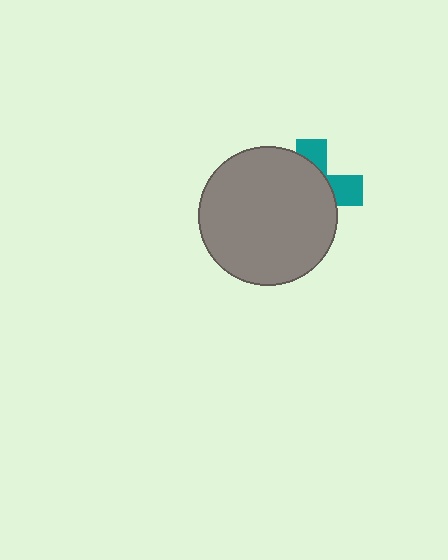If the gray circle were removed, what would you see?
You would see the complete teal cross.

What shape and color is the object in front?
The object in front is a gray circle.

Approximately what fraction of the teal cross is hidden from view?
Roughly 69% of the teal cross is hidden behind the gray circle.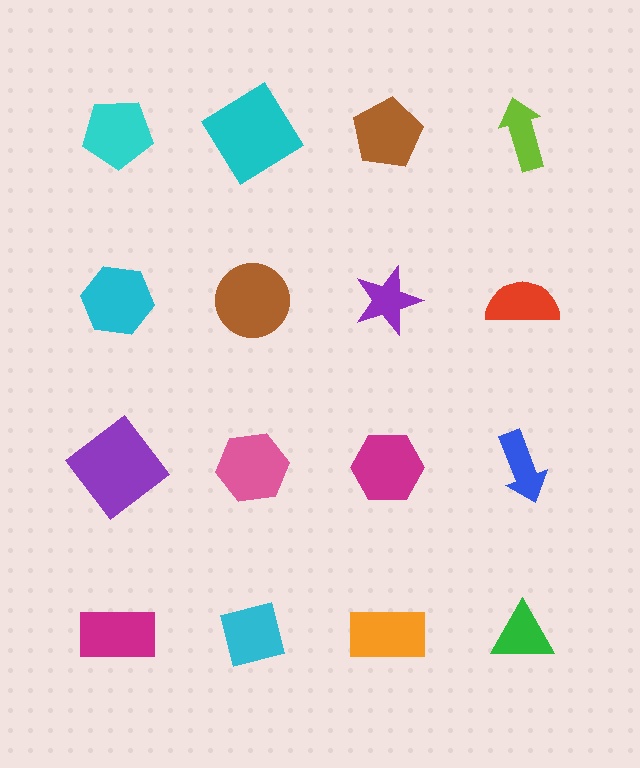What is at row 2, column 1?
A cyan hexagon.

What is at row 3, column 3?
A magenta hexagon.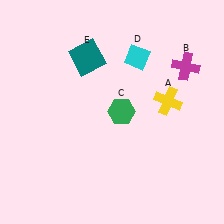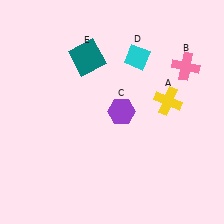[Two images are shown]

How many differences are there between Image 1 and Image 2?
There are 2 differences between the two images.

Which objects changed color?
B changed from magenta to pink. C changed from green to purple.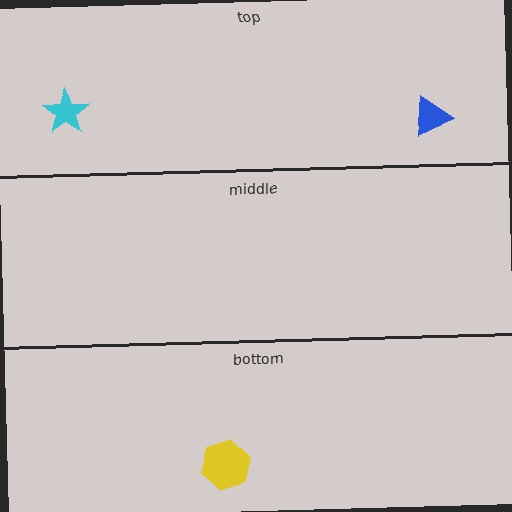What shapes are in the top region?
The cyan star, the blue triangle.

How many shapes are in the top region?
2.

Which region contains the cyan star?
The top region.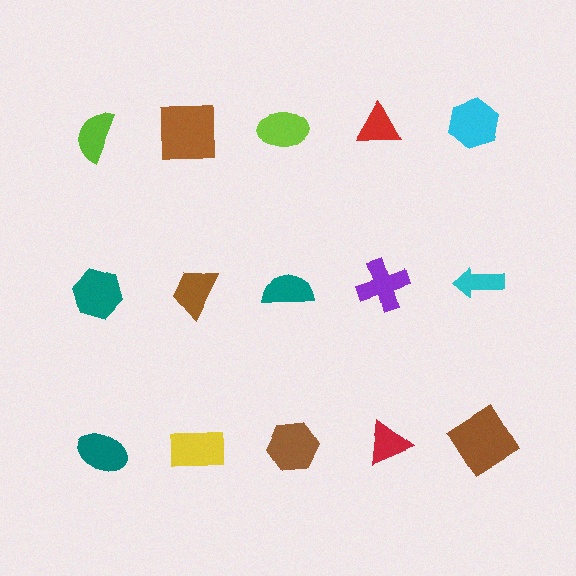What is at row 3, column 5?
A brown diamond.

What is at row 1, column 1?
A lime semicircle.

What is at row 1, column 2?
A brown square.